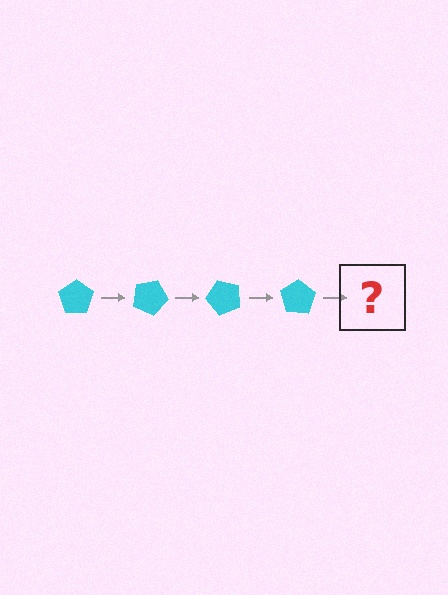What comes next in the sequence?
The next element should be a cyan pentagon rotated 100 degrees.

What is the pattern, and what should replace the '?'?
The pattern is that the pentagon rotates 25 degrees each step. The '?' should be a cyan pentagon rotated 100 degrees.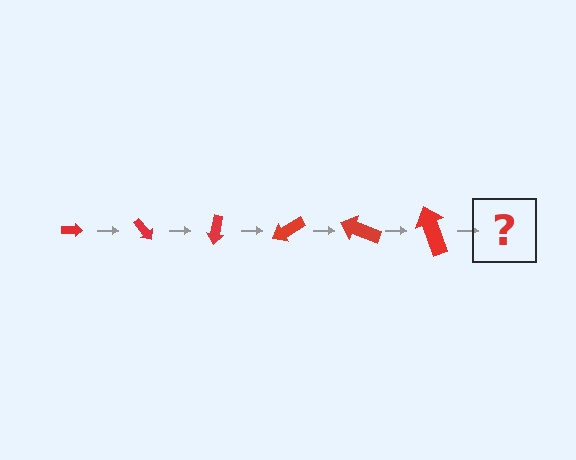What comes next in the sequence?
The next element should be an arrow, larger than the previous one and rotated 300 degrees from the start.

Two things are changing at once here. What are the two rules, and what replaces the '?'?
The two rules are that the arrow grows larger each step and it rotates 50 degrees each step. The '?' should be an arrow, larger than the previous one and rotated 300 degrees from the start.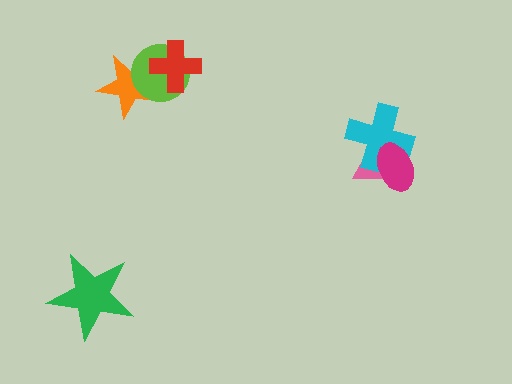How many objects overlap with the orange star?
2 objects overlap with the orange star.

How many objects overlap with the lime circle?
2 objects overlap with the lime circle.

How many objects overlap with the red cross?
2 objects overlap with the red cross.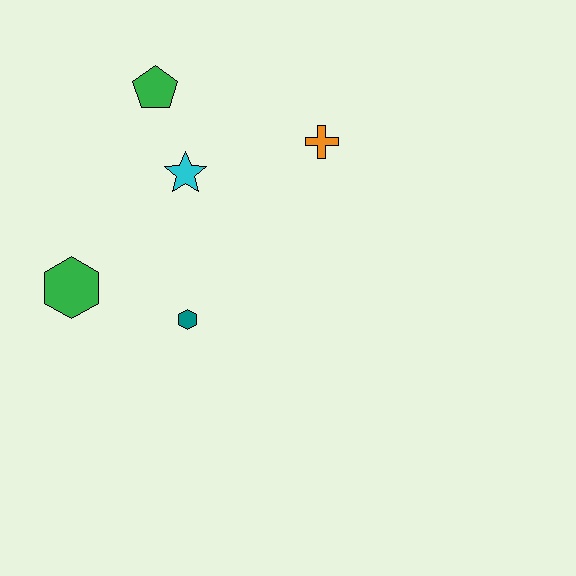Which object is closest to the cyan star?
The green pentagon is closest to the cyan star.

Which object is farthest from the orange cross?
The green hexagon is farthest from the orange cross.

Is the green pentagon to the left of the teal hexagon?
Yes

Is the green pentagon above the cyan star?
Yes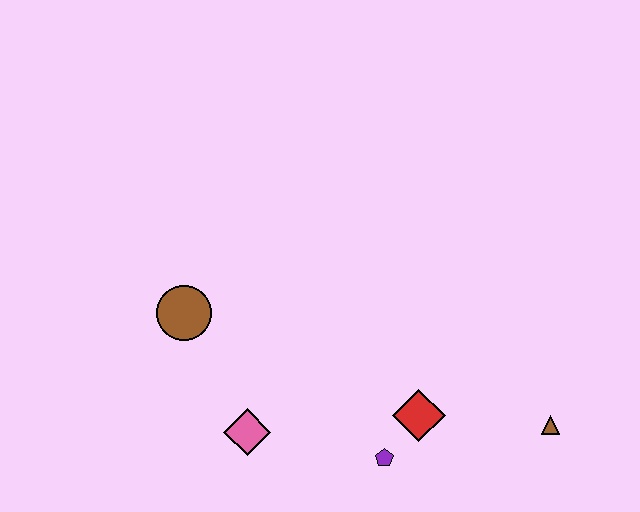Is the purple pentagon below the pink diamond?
Yes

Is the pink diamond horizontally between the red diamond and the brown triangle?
No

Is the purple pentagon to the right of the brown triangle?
No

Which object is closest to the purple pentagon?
The red diamond is closest to the purple pentagon.